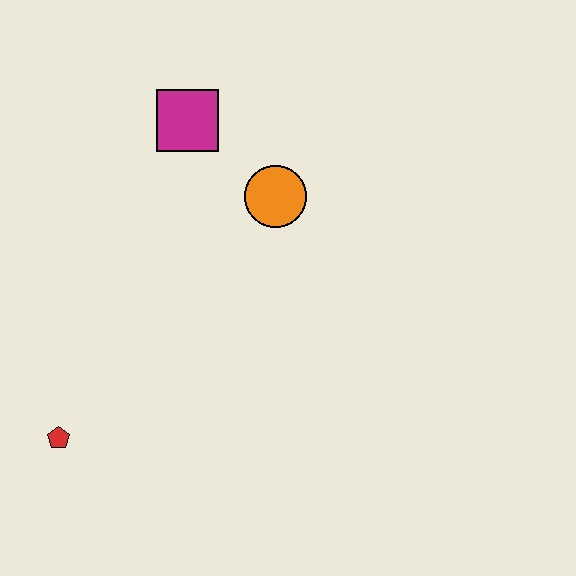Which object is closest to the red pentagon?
The orange circle is closest to the red pentagon.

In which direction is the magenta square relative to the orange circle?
The magenta square is to the left of the orange circle.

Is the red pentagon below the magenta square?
Yes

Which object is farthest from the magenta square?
The red pentagon is farthest from the magenta square.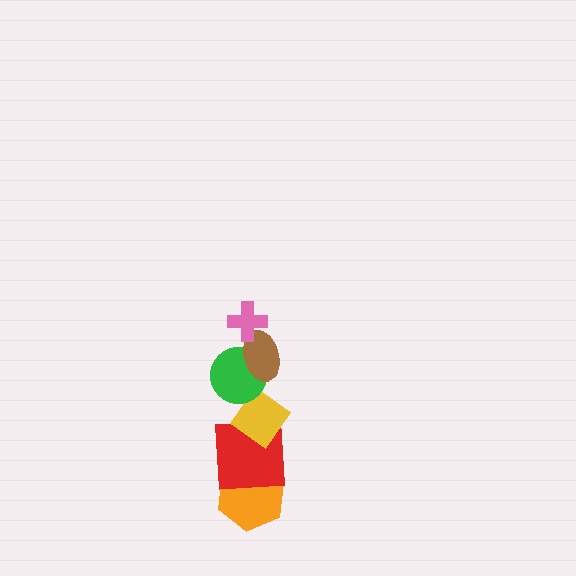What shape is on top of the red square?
The yellow diamond is on top of the red square.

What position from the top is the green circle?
The green circle is 3rd from the top.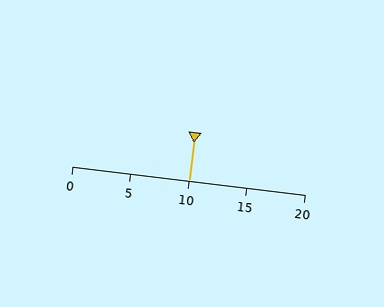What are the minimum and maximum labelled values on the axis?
The axis runs from 0 to 20.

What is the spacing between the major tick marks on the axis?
The major ticks are spaced 5 apart.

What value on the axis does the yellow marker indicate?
The marker indicates approximately 10.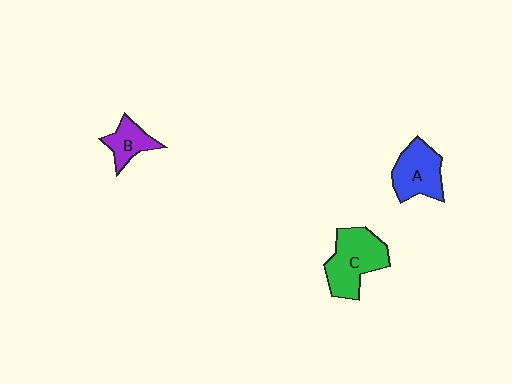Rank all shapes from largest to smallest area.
From largest to smallest: C (green), A (blue), B (purple).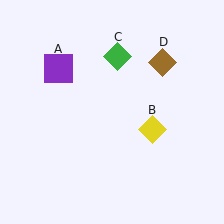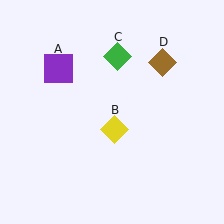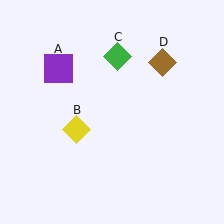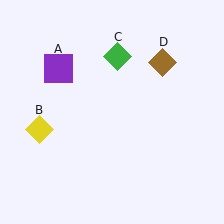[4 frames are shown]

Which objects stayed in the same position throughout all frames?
Purple square (object A) and green diamond (object C) and brown diamond (object D) remained stationary.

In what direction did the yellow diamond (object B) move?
The yellow diamond (object B) moved left.